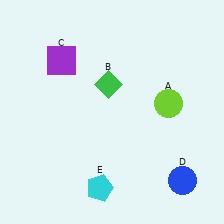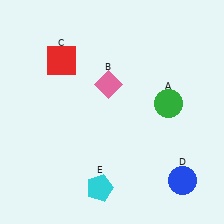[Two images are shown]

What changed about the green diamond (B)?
In Image 1, B is green. In Image 2, it changed to pink.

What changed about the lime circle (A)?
In Image 1, A is lime. In Image 2, it changed to green.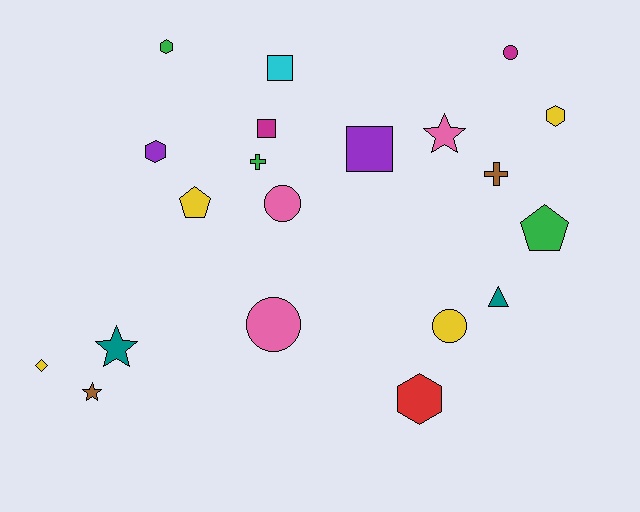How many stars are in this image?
There are 3 stars.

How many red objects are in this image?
There is 1 red object.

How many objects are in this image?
There are 20 objects.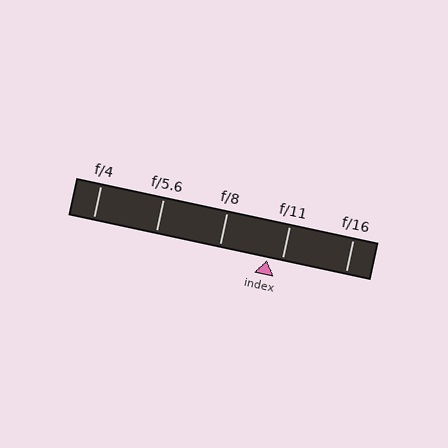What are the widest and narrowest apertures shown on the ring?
The widest aperture shown is f/4 and the narrowest is f/16.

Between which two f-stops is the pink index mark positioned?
The index mark is between f/8 and f/11.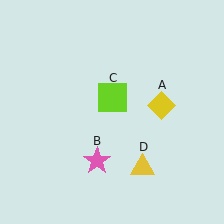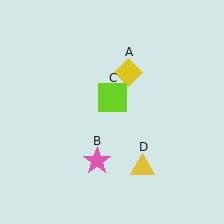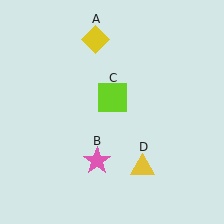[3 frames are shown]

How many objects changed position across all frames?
1 object changed position: yellow diamond (object A).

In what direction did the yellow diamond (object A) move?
The yellow diamond (object A) moved up and to the left.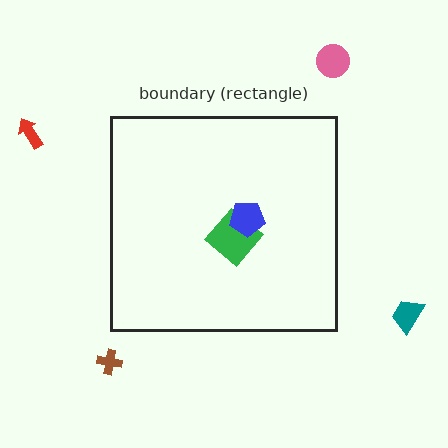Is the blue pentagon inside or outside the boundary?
Inside.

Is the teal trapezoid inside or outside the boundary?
Outside.